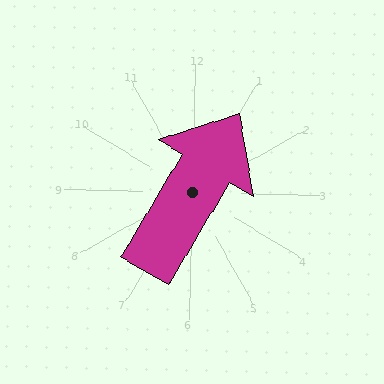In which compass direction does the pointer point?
Northeast.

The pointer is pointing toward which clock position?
Roughly 1 o'clock.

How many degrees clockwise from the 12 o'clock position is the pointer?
Approximately 30 degrees.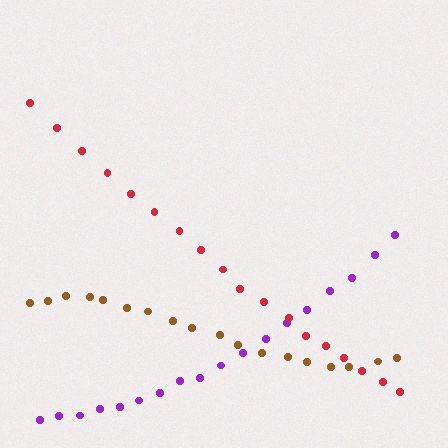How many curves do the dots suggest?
There are 3 distinct paths.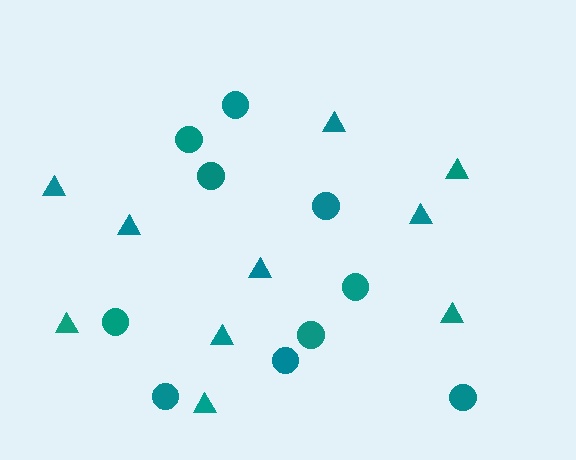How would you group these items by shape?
There are 2 groups: one group of circles (10) and one group of triangles (10).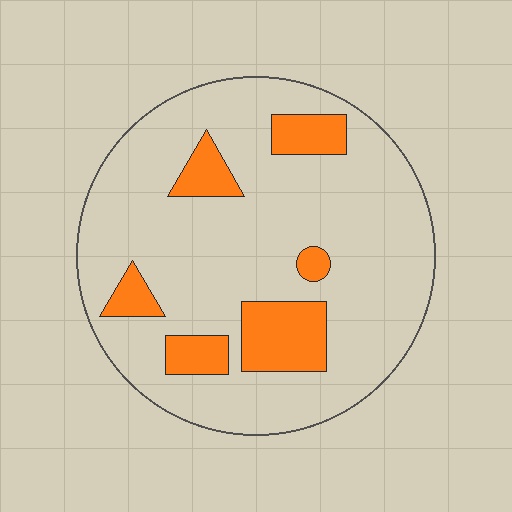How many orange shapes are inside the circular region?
6.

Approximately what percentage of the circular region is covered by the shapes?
Approximately 15%.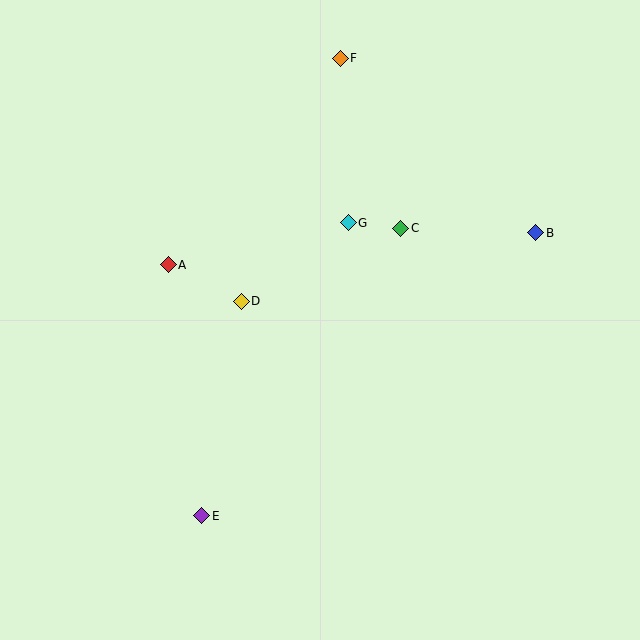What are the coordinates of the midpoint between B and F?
The midpoint between B and F is at (438, 146).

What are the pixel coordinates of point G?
Point G is at (348, 223).